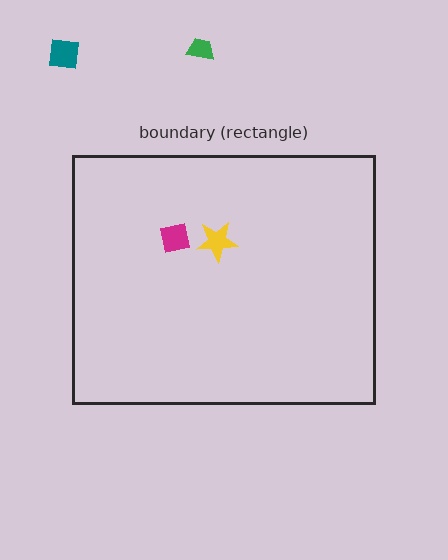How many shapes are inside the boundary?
2 inside, 2 outside.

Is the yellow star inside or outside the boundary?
Inside.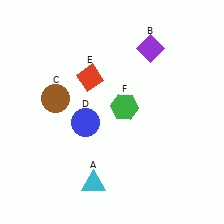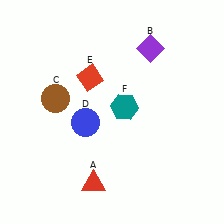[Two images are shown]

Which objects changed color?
A changed from cyan to red. F changed from green to teal.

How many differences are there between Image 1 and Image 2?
There are 2 differences between the two images.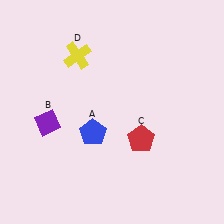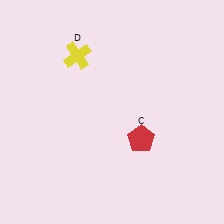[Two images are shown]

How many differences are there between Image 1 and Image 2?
There are 2 differences between the two images.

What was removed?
The purple diamond (B), the blue pentagon (A) were removed in Image 2.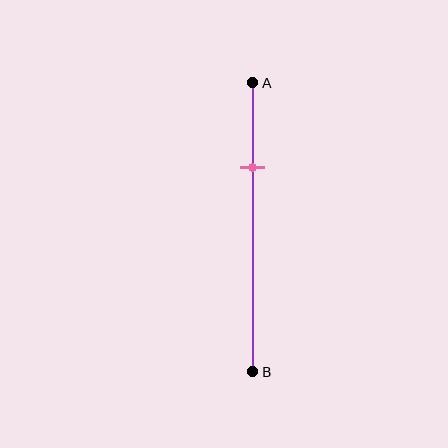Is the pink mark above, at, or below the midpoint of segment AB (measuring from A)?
The pink mark is above the midpoint of segment AB.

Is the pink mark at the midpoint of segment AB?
No, the mark is at about 30% from A, not at the 50% midpoint.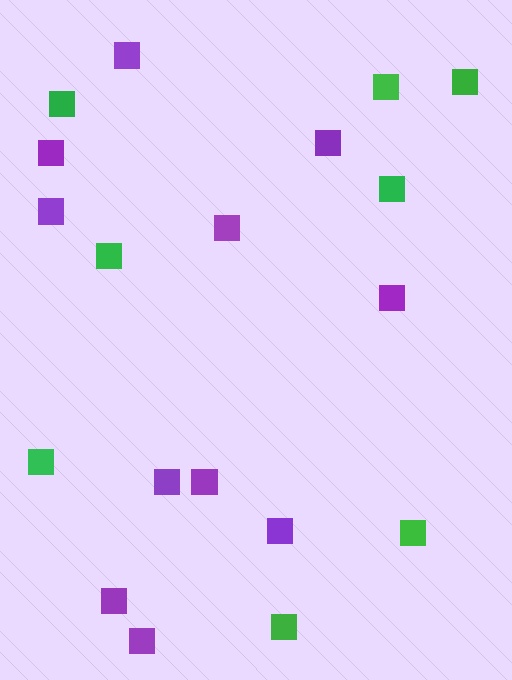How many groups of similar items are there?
There are 2 groups: one group of green squares (8) and one group of purple squares (11).